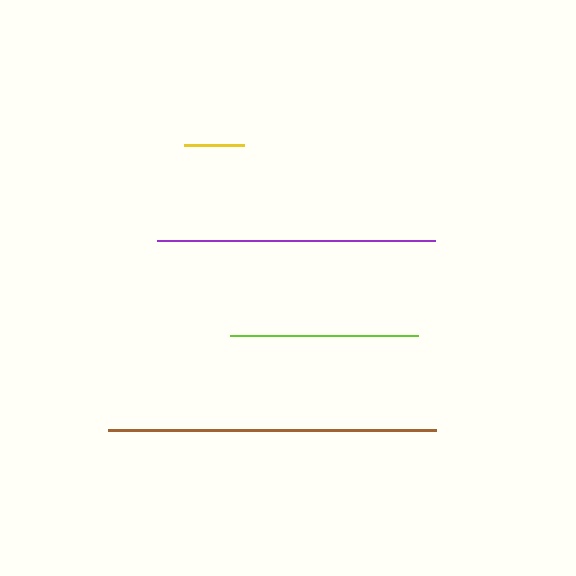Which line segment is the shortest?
The yellow line is the shortest at approximately 60 pixels.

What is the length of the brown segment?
The brown segment is approximately 328 pixels long.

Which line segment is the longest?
The brown line is the longest at approximately 328 pixels.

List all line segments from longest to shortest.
From longest to shortest: brown, purple, lime, yellow.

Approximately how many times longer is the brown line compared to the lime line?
The brown line is approximately 1.7 times the length of the lime line.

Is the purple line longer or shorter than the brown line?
The brown line is longer than the purple line.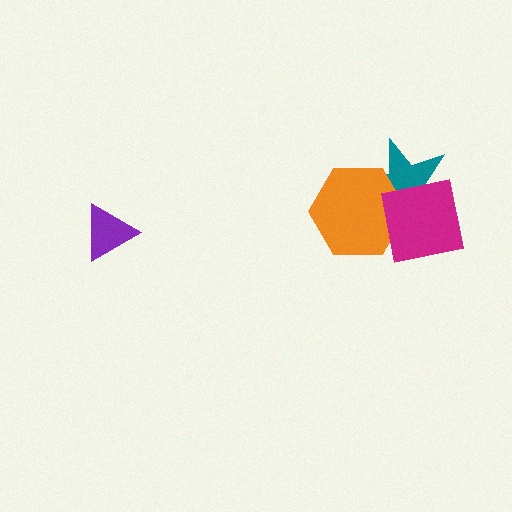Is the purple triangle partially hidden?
No, no other shape covers it.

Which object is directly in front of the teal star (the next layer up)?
The orange hexagon is directly in front of the teal star.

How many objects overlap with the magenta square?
2 objects overlap with the magenta square.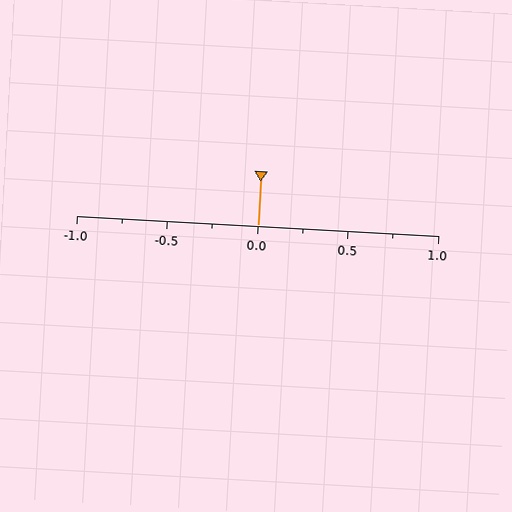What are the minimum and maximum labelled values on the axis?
The axis runs from -1.0 to 1.0.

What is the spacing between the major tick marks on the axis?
The major ticks are spaced 0.5 apart.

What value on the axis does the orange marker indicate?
The marker indicates approximately 0.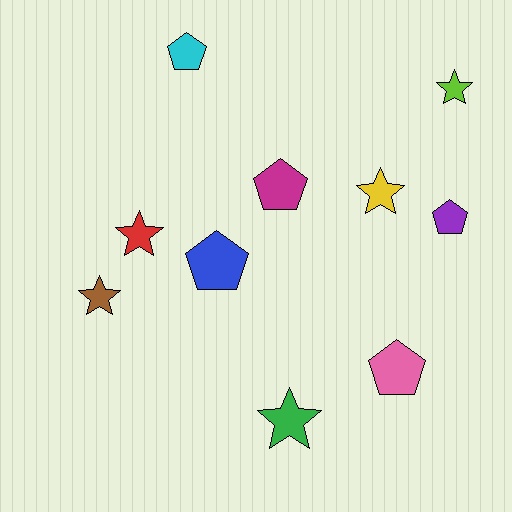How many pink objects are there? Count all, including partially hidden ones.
There is 1 pink object.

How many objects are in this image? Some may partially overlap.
There are 10 objects.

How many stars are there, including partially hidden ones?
There are 5 stars.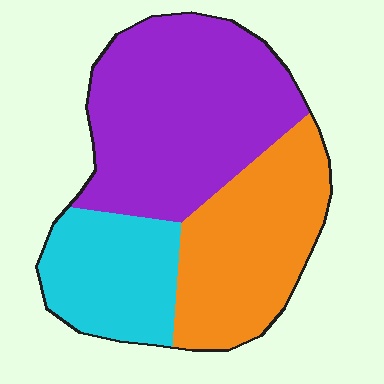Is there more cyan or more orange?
Orange.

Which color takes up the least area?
Cyan, at roughly 20%.